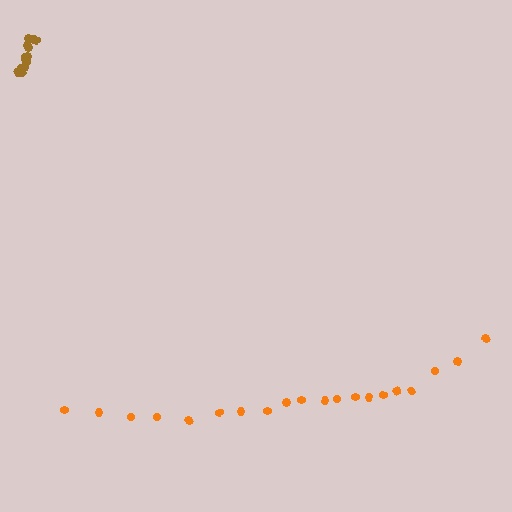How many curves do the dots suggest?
There are 2 distinct paths.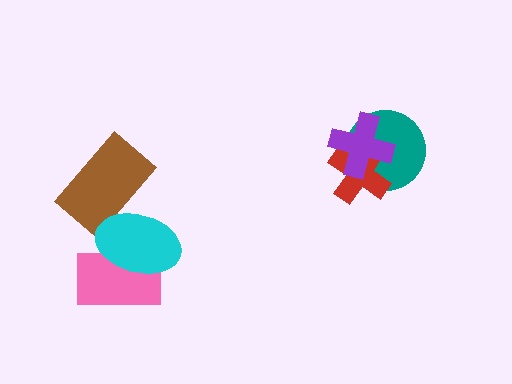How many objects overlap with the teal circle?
2 objects overlap with the teal circle.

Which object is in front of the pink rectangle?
The cyan ellipse is in front of the pink rectangle.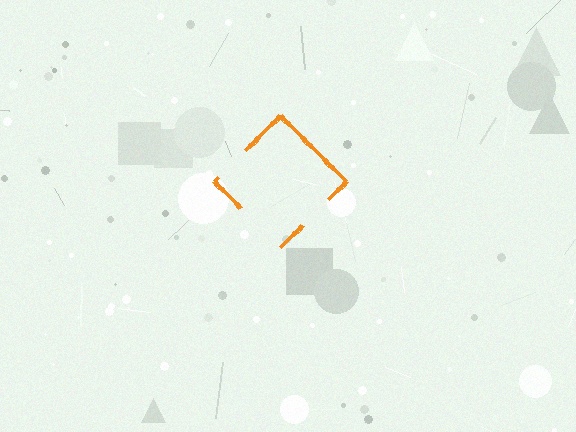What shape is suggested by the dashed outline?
The dashed outline suggests a diamond.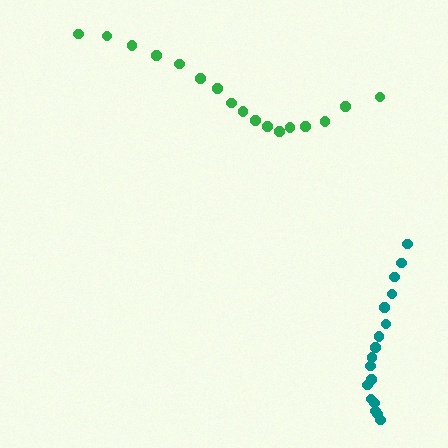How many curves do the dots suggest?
There are 2 distinct paths.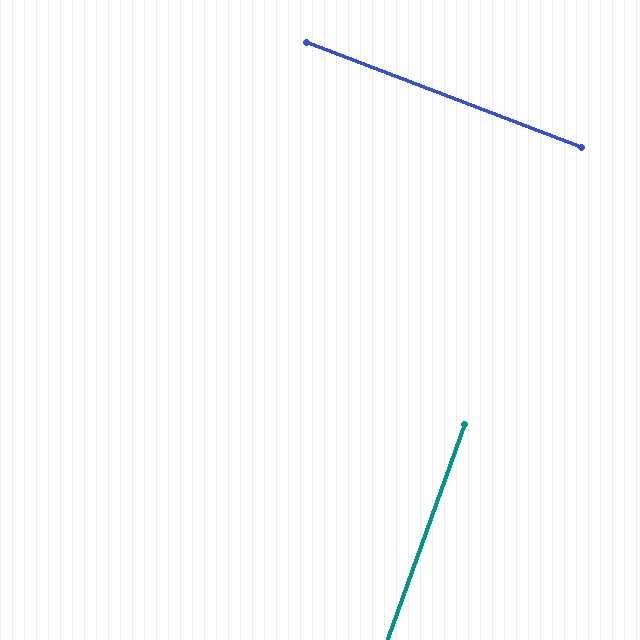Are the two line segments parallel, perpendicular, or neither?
Perpendicular — they meet at approximately 89°.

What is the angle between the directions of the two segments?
Approximately 89 degrees.